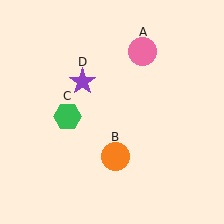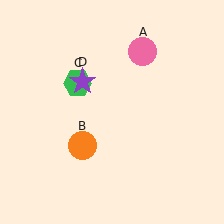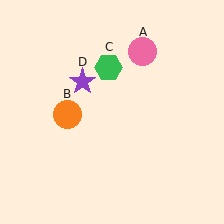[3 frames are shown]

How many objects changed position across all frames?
2 objects changed position: orange circle (object B), green hexagon (object C).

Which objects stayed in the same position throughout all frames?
Pink circle (object A) and purple star (object D) remained stationary.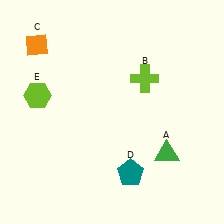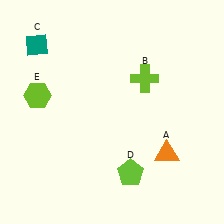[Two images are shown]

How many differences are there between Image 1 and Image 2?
There are 3 differences between the two images.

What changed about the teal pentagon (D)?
In Image 1, D is teal. In Image 2, it changed to lime.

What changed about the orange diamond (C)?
In Image 1, C is orange. In Image 2, it changed to teal.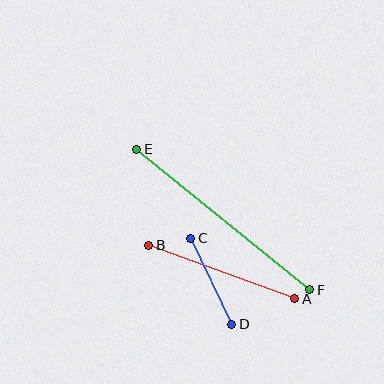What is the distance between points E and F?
The distance is approximately 223 pixels.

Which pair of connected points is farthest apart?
Points E and F are farthest apart.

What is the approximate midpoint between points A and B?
The midpoint is at approximately (222, 272) pixels.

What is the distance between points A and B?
The distance is approximately 155 pixels.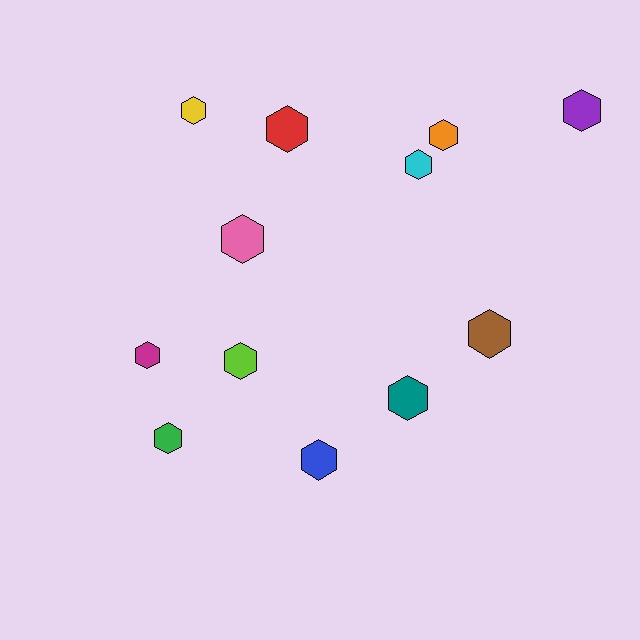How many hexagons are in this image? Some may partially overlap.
There are 12 hexagons.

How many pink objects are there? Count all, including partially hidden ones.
There is 1 pink object.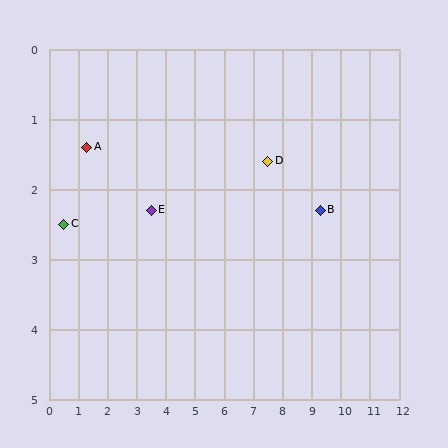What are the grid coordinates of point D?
Point D is at approximately (7.5, 1.6).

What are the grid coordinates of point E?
Point E is at approximately (3.5, 2.3).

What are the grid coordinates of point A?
Point A is at approximately (1.3, 1.4).